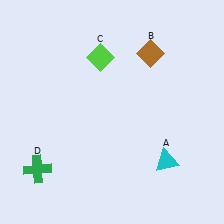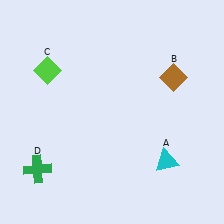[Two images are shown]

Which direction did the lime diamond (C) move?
The lime diamond (C) moved left.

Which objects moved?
The objects that moved are: the brown diamond (B), the lime diamond (C).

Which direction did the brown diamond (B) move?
The brown diamond (B) moved down.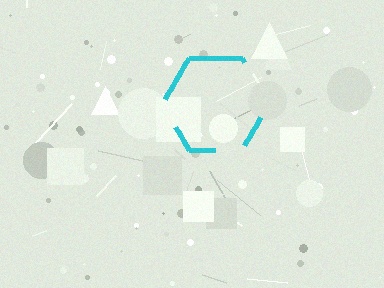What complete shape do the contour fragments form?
The contour fragments form a hexagon.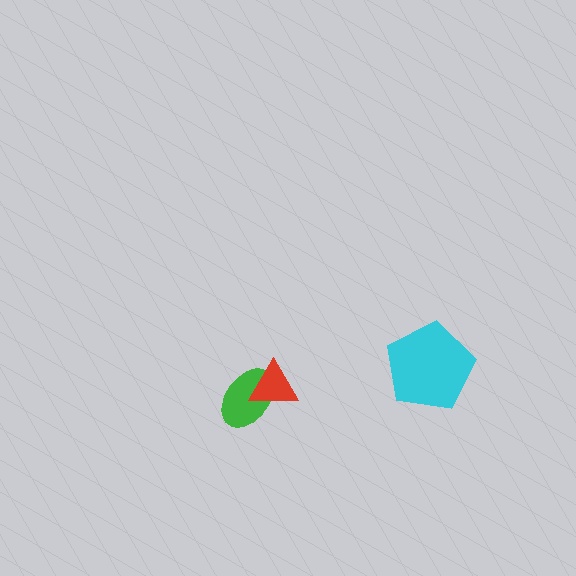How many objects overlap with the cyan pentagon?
0 objects overlap with the cyan pentagon.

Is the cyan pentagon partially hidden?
No, no other shape covers it.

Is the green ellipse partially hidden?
Yes, it is partially covered by another shape.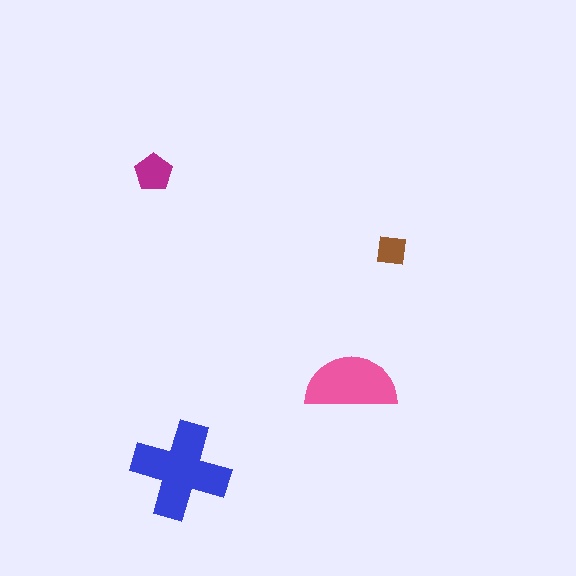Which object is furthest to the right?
The brown square is rightmost.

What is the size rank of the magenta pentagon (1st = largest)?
3rd.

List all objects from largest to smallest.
The blue cross, the pink semicircle, the magenta pentagon, the brown square.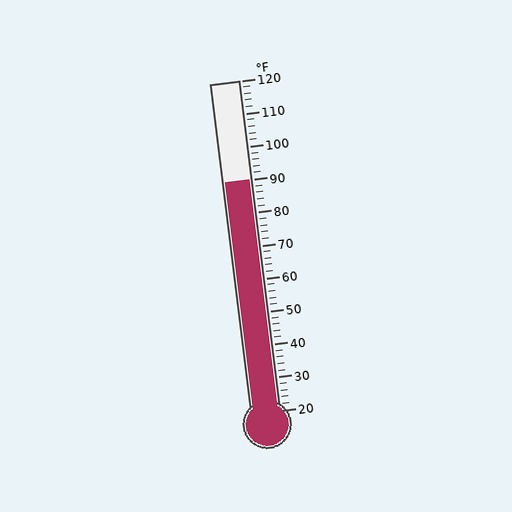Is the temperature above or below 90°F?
The temperature is at 90°F.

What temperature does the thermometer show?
The thermometer shows approximately 90°F.